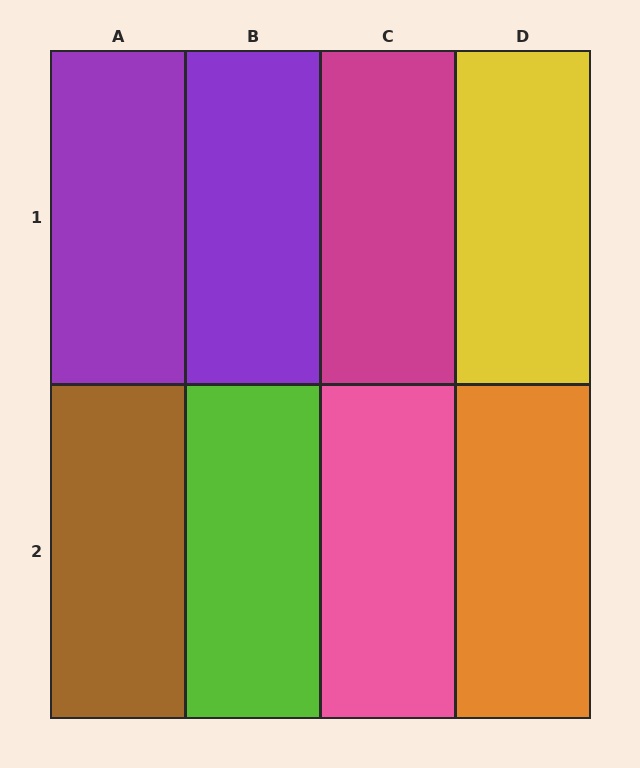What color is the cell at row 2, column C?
Pink.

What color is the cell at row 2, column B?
Lime.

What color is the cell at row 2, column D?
Orange.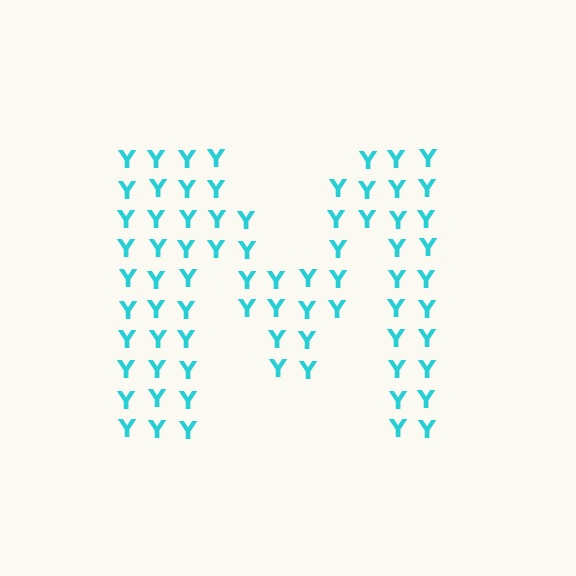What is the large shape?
The large shape is the letter M.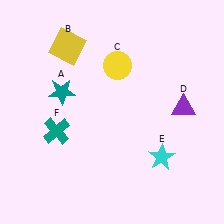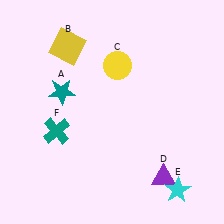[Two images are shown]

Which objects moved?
The objects that moved are: the purple triangle (D), the cyan star (E).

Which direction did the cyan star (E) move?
The cyan star (E) moved down.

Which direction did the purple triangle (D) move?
The purple triangle (D) moved down.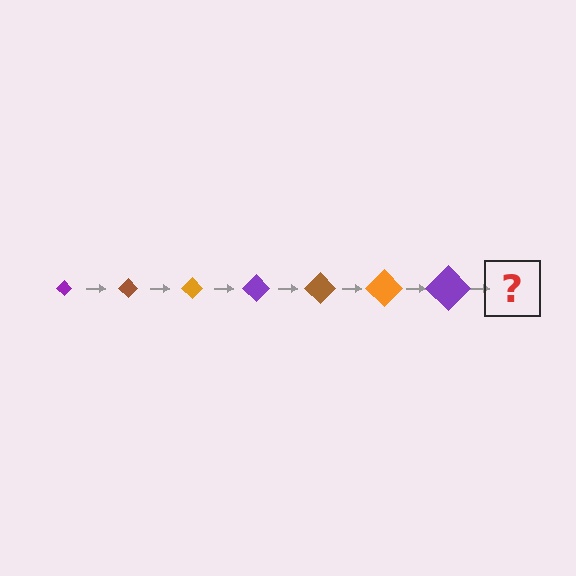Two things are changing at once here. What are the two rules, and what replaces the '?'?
The two rules are that the diamond grows larger each step and the color cycles through purple, brown, and orange. The '?' should be a brown diamond, larger than the previous one.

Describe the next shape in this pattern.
It should be a brown diamond, larger than the previous one.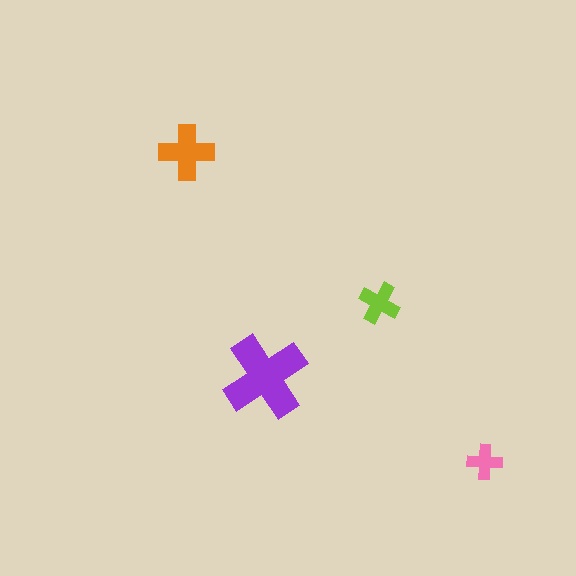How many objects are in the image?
There are 4 objects in the image.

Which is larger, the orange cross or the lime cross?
The orange one.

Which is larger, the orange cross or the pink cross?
The orange one.